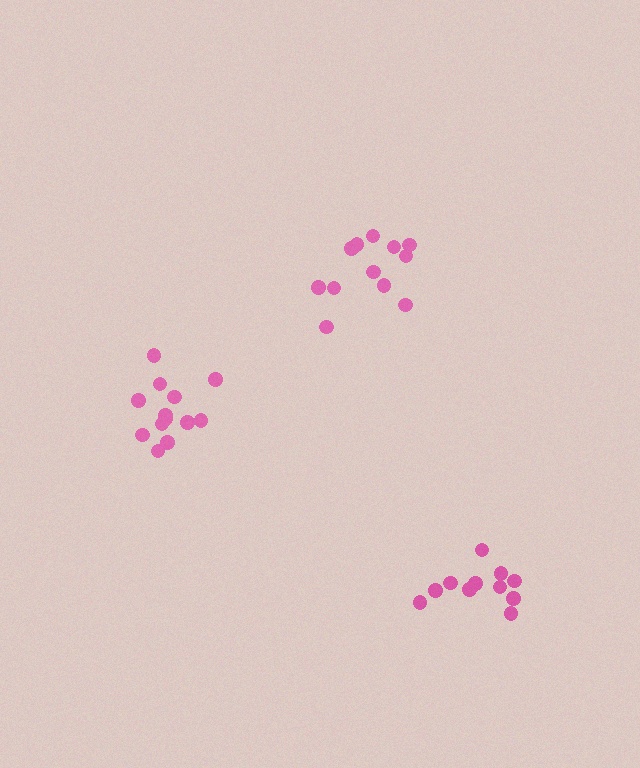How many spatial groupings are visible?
There are 3 spatial groupings.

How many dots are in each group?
Group 1: 13 dots, Group 2: 11 dots, Group 3: 12 dots (36 total).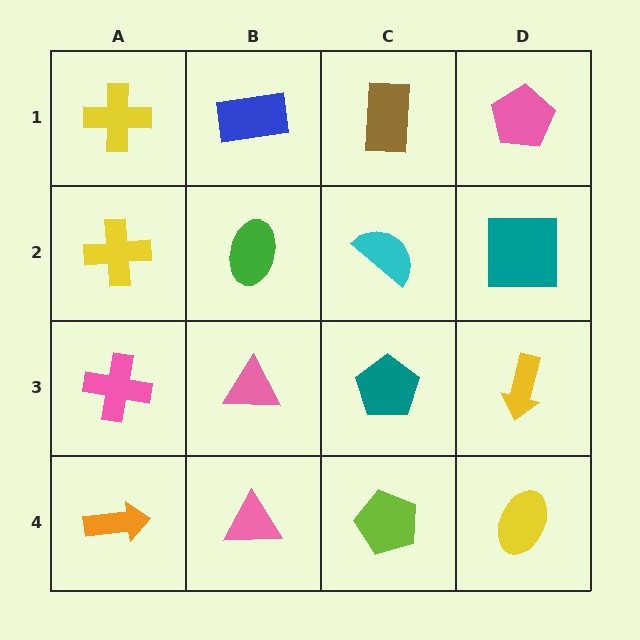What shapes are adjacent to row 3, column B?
A green ellipse (row 2, column B), a pink triangle (row 4, column B), a pink cross (row 3, column A), a teal pentagon (row 3, column C).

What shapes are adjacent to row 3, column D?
A teal square (row 2, column D), a yellow ellipse (row 4, column D), a teal pentagon (row 3, column C).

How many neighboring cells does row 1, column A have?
2.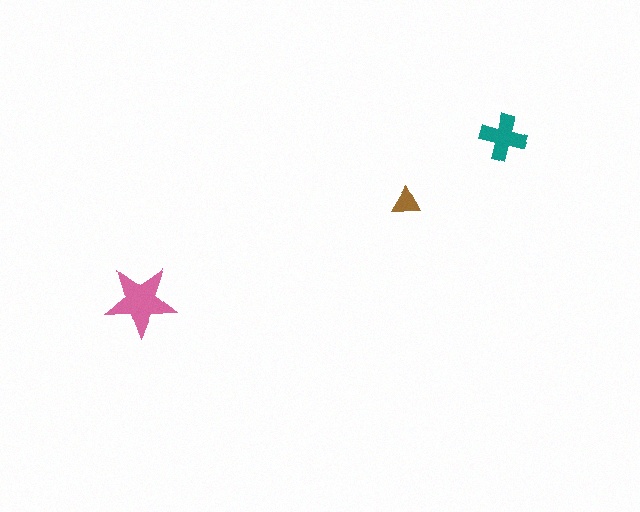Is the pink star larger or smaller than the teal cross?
Larger.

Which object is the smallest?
The brown triangle.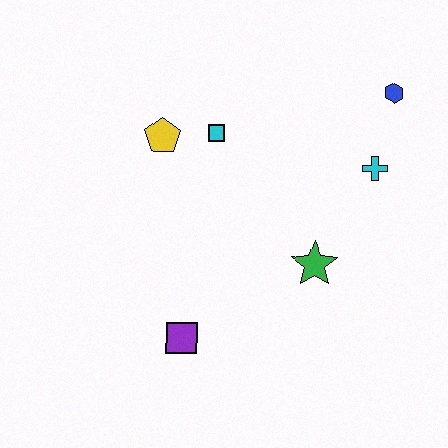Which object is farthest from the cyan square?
The purple square is farthest from the cyan square.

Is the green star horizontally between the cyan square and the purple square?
No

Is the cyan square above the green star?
Yes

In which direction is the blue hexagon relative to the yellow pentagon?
The blue hexagon is to the right of the yellow pentagon.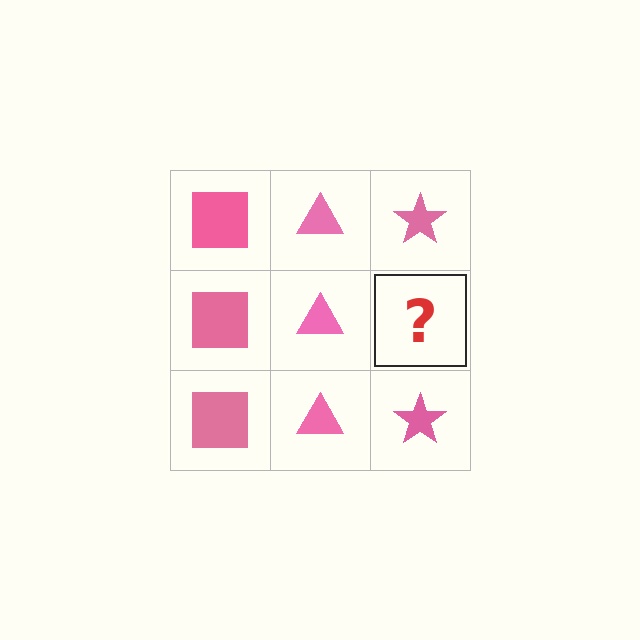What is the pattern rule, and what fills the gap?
The rule is that each column has a consistent shape. The gap should be filled with a pink star.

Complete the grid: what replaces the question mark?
The question mark should be replaced with a pink star.